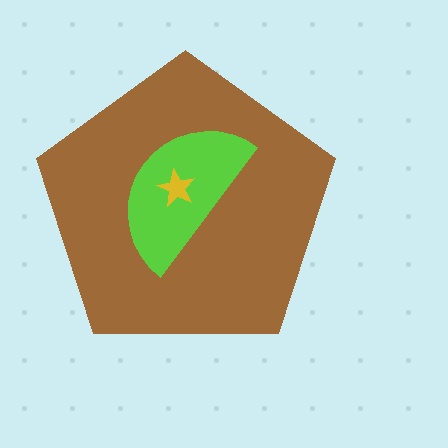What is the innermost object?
The yellow star.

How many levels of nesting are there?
3.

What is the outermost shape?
The brown pentagon.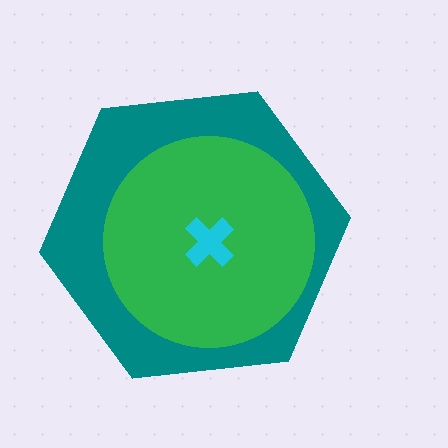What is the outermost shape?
The teal hexagon.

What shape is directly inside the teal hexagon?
The green circle.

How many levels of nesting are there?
3.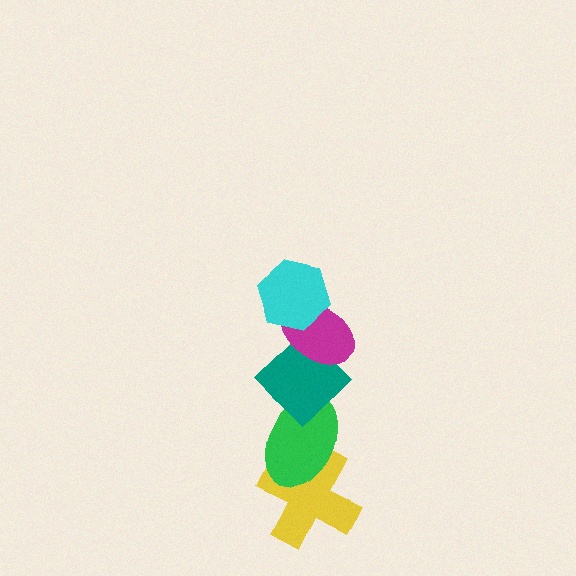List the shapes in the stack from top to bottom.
From top to bottom: the cyan hexagon, the magenta ellipse, the teal diamond, the green ellipse, the yellow cross.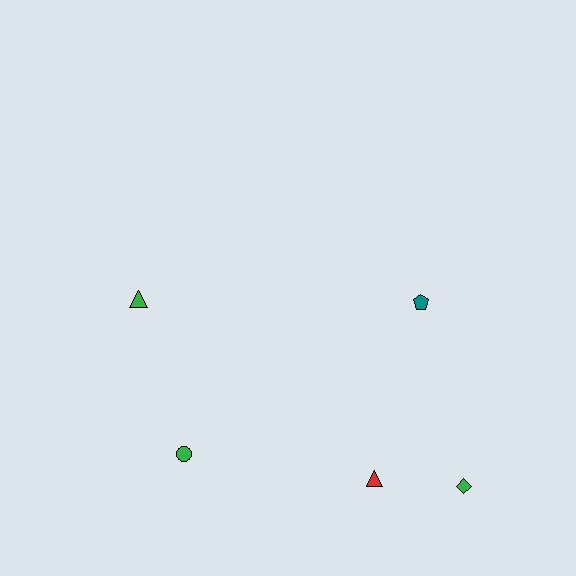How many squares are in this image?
There are no squares.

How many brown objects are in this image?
There are no brown objects.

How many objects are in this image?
There are 5 objects.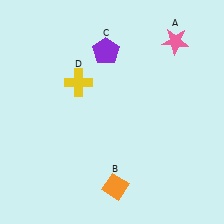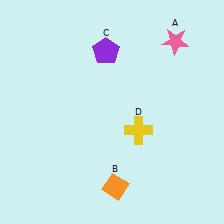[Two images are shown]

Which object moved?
The yellow cross (D) moved right.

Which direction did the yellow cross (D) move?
The yellow cross (D) moved right.